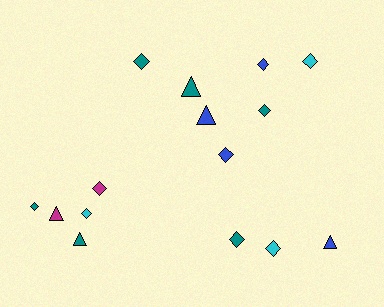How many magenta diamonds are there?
There is 1 magenta diamond.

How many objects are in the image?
There are 15 objects.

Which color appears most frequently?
Teal, with 6 objects.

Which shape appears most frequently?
Diamond, with 10 objects.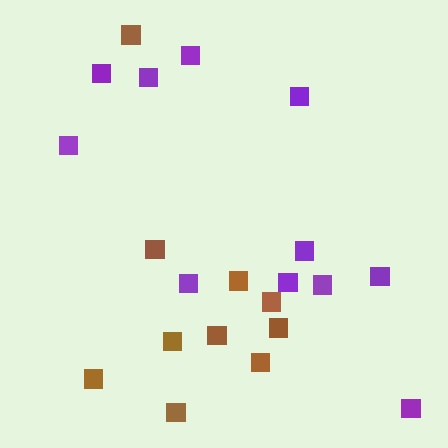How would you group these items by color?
There are 2 groups: one group of brown squares (10) and one group of purple squares (11).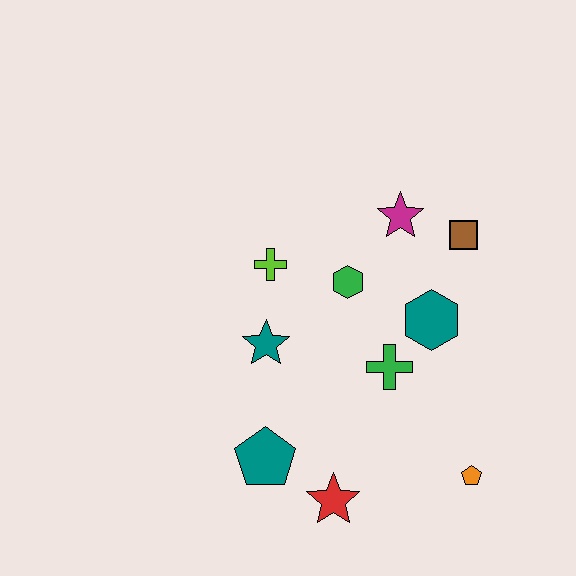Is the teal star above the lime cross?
No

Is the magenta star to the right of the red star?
Yes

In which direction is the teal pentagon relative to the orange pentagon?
The teal pentagon is to the left of the orange pentagon.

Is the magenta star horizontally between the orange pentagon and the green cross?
Yes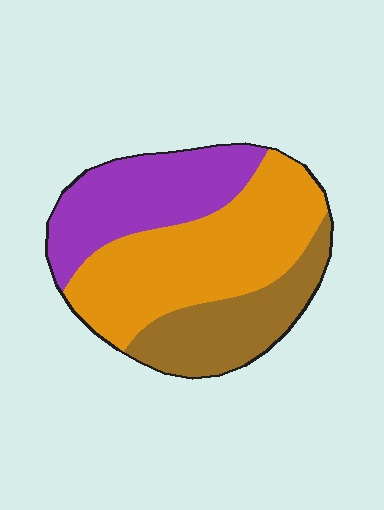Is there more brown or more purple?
Purple.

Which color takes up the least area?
Brown, at roughly 25%.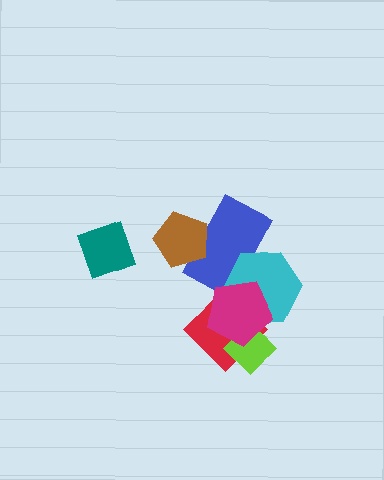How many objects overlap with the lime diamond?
2 objects overlap with the lime diamond.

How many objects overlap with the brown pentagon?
1 object overlaps with the brown pentagon.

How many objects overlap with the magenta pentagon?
4 objects overlap with the magenta pentagon.